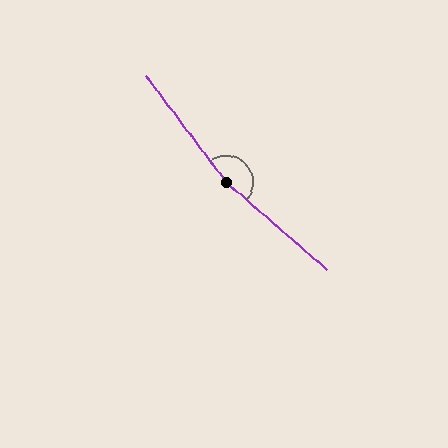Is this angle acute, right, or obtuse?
It is obtuse.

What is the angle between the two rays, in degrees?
Approximately 168 degrees.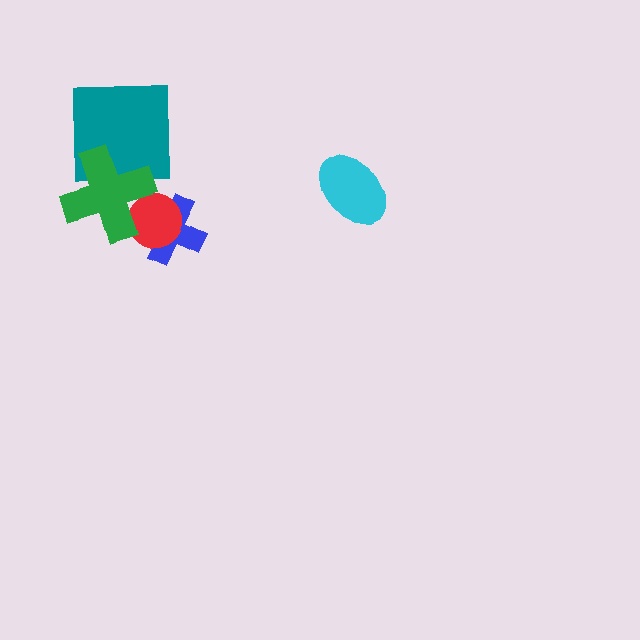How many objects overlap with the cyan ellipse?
0 objects overlap with the cyan ellipse.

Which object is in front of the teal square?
The green cross is in front of the teal square.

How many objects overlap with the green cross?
3 objects overlap with the green cross.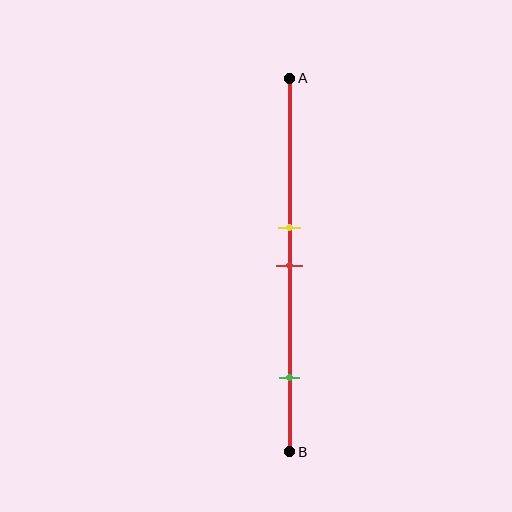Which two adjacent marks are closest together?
The yellow and red marks are the closest adjacent pair.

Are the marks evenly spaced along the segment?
No, the marks are not evenly spaced.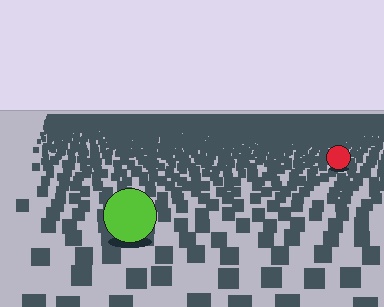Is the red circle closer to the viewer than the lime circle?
No. The lime circle is closer — you can tell from the texture gradient: the ground texture is coarser near it.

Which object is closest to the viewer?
The lime circle is closest. The texture marks near it are larger and more spread out.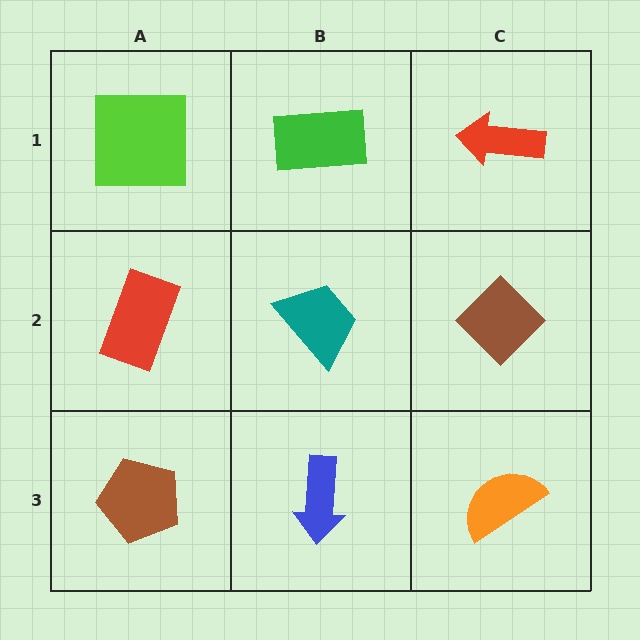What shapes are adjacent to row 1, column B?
A teal trapezoid (row 2, column B), a lime square (row 1, column A), a red arrow (row 1, column C).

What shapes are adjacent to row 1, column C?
A brown diamond (row 2, column C), a green rectangle (row 1, column B).